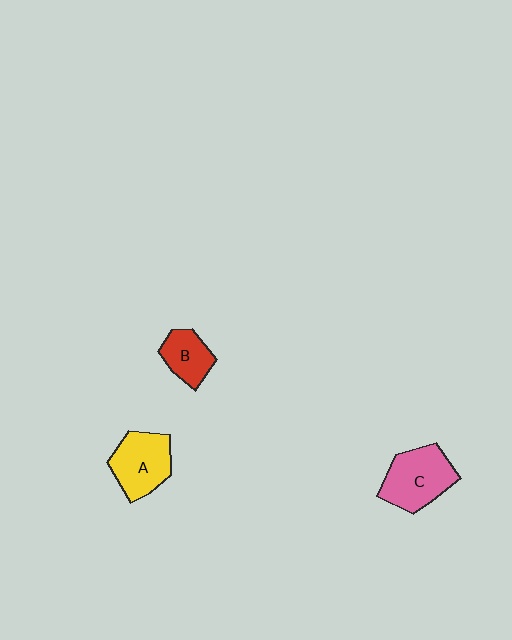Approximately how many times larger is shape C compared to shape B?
Approximately 1.7 times.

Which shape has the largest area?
Shape C (pink).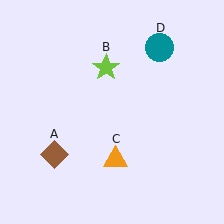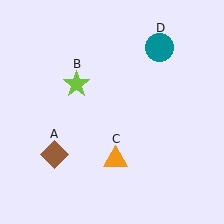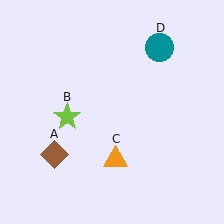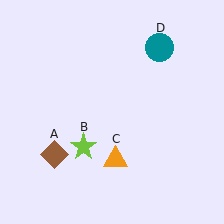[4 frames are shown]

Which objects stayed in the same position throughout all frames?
Brown diamond (object A) and orange triangle (object C) and teal circle (object D) remained stationary.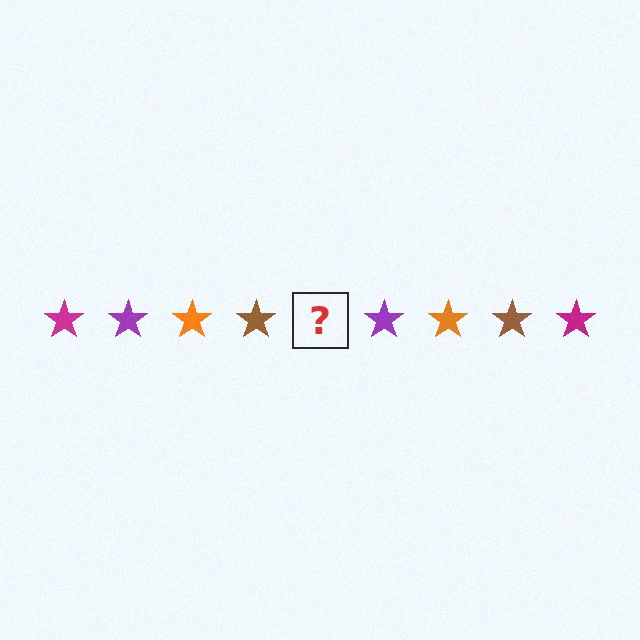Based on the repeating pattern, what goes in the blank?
The blank should be a magenta star.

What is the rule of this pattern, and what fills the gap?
The rule is that the pattern cycles through magenta, purple, orange, brown stars. The gap should be filled with a magenta star.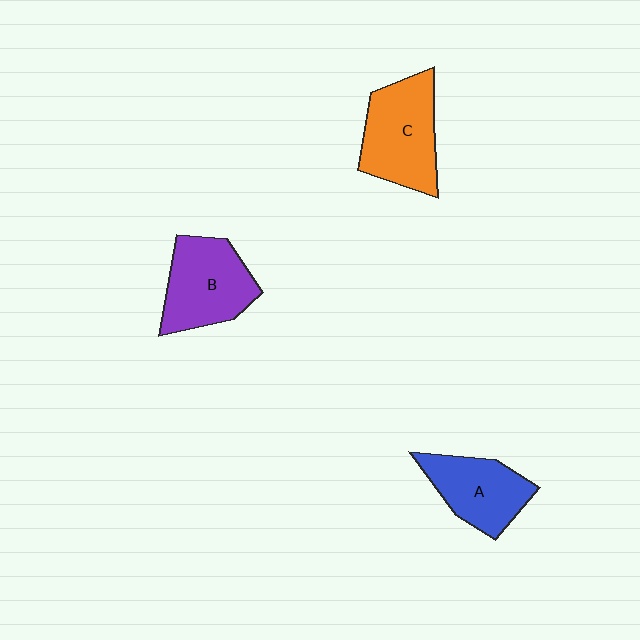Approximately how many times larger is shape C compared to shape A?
Approximately 1.2 times.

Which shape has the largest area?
Shape C (orange).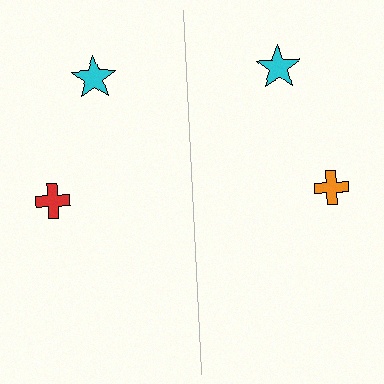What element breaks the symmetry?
The orange cross on the right side breaks the symmetry — its mirror counterpart is red.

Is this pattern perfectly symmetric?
No, the pattern is not perfectly symmetric. The orange cross on the right side breaks the symmetry — its mirror counterpart is red.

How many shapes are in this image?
There are 4 shapes in this image.